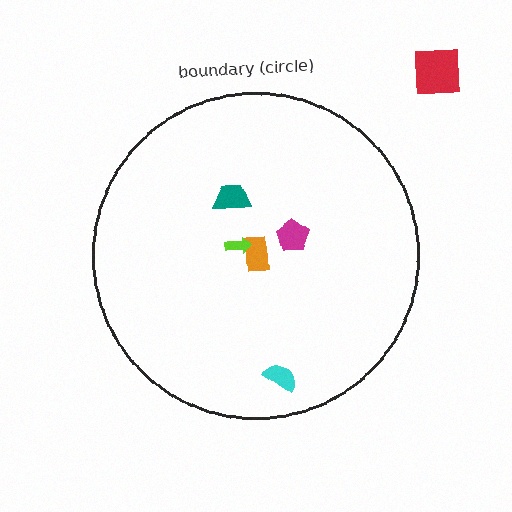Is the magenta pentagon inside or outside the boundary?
Inside.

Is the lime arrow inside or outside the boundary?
Inside.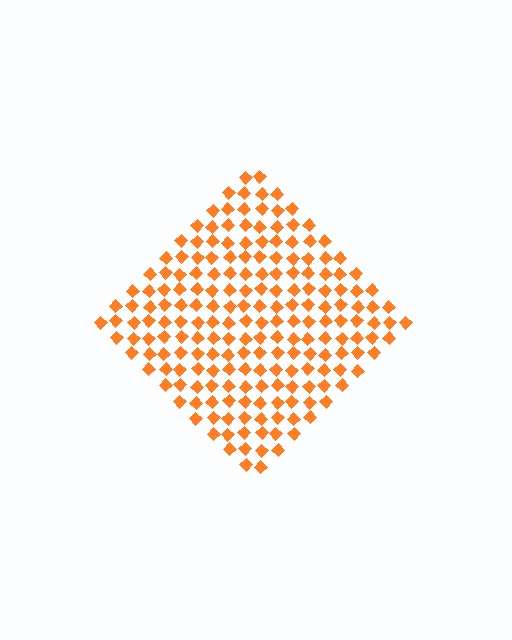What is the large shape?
The large shape is a diamond.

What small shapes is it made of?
It is made of small diamonds.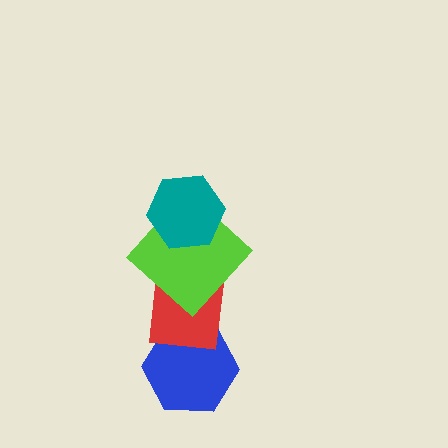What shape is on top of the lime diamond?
The teal hexagon is on top of the lime diamond.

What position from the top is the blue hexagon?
The blue hexagon is 4th from the top.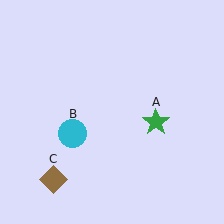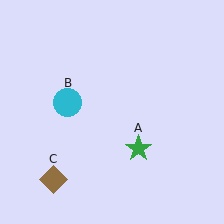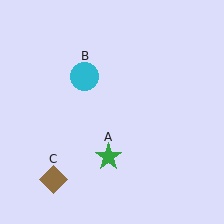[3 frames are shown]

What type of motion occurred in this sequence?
The green star (object A), cyan circle (object B) rotated clockwise around the center of the scene.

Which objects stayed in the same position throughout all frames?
Brown diamond (object C) remained stationary.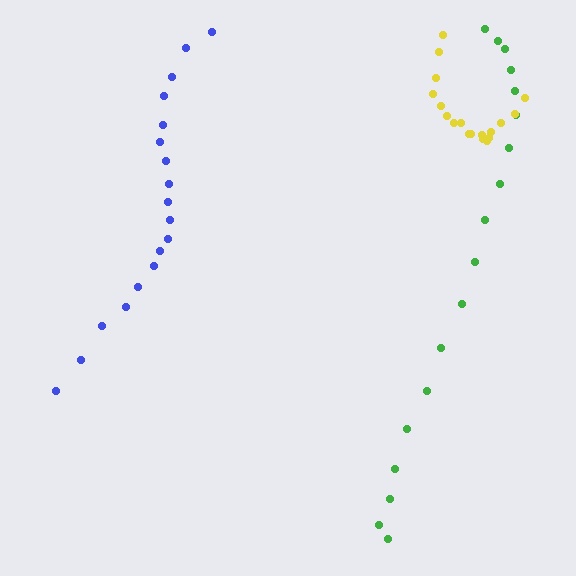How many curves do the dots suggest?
There are 3 distinct paths.